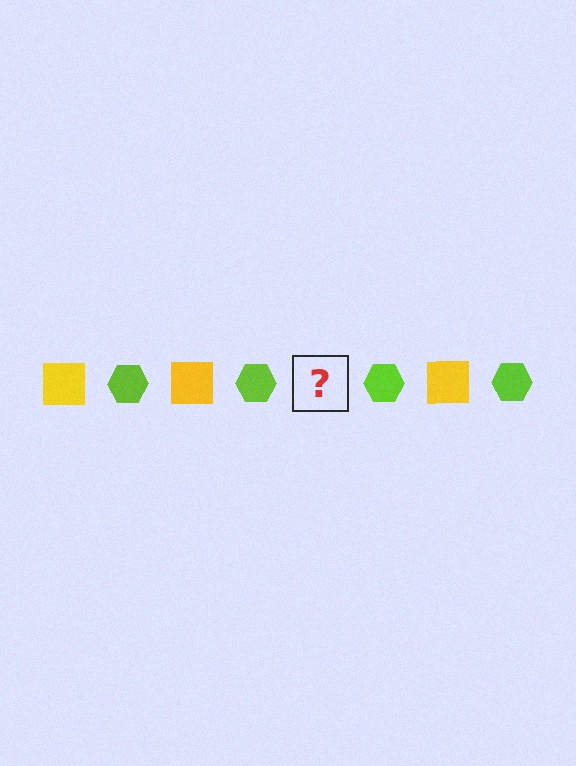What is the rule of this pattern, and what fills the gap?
The rule is that the pattern alternates between yellow square and lime hexagon. The gap should be filled with a yellow square.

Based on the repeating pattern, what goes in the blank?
The blank should be a yellow square.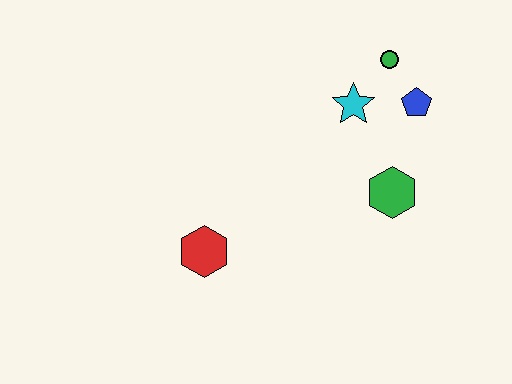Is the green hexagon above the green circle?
No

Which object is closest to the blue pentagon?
The green circle is closest to the blue pentagon.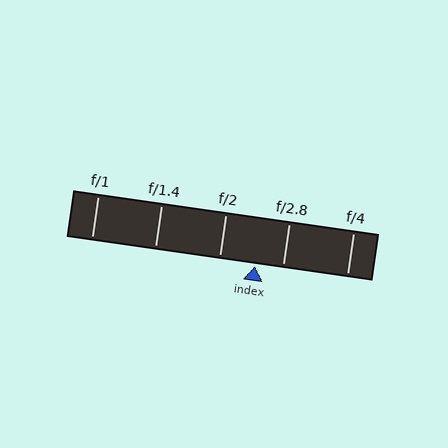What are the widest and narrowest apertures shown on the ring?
The widest aperture shown is f/1 and the narrowest is f/4.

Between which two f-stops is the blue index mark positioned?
The index mark is between f/2 and f/2.8.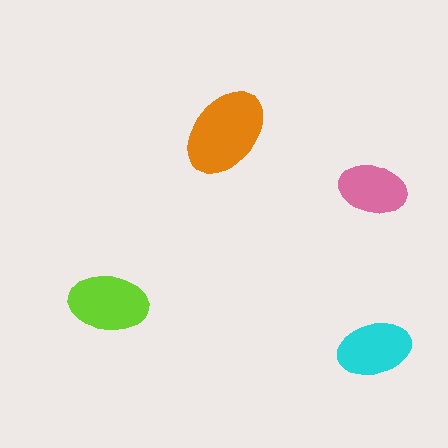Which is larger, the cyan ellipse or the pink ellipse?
The cyan one.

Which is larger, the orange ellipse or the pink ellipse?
The orange one.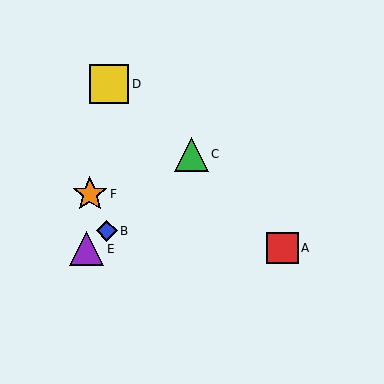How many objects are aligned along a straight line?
3 objects (B, C, E) are aligned along a straight line.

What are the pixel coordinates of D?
Object D is at (109, 84).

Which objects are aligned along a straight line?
Objects B, C, E are aligned along a straight line.